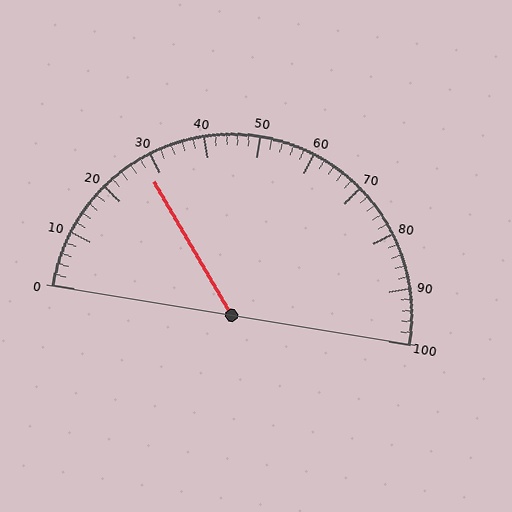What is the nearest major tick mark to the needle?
The nearest major tick mark is 30.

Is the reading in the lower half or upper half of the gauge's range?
The reading is in the lower half of the range (0 to 100).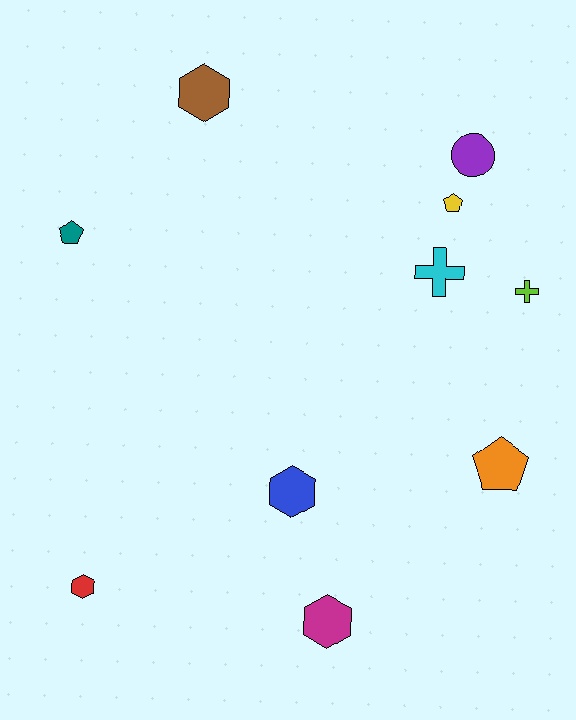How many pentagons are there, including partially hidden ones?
There are 3 pentagons.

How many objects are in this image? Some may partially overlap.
There are 10 objects.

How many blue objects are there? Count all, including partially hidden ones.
There is 1 blue object.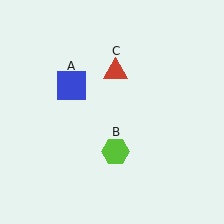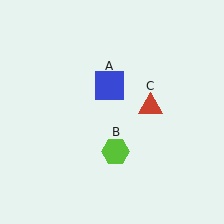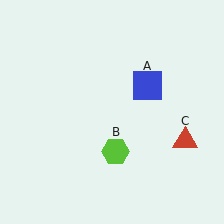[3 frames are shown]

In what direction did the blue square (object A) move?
The blue square (object A) moved right.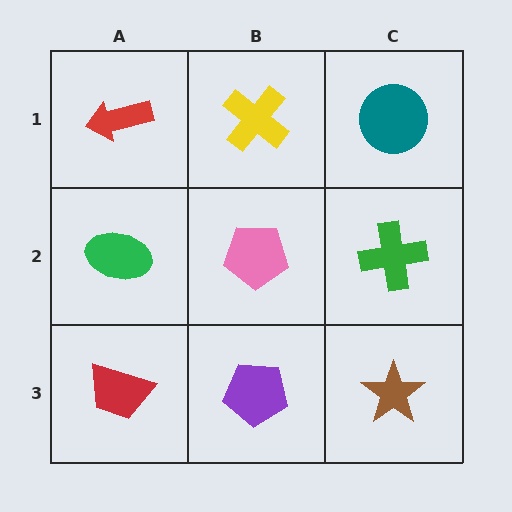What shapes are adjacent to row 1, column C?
A green cross (row 2, column C), a yellow cross (row 1, column B).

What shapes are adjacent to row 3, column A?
A green ellipse (row 2, column A), a purple pentagon (row 3, column B).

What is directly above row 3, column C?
A green cross.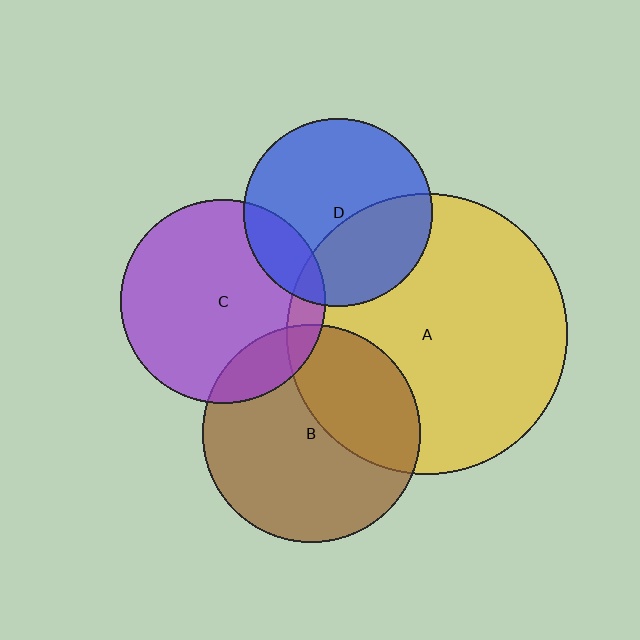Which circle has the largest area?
Circle A (yellow).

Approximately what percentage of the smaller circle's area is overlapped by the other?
Approximately 15%.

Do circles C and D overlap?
Yes.